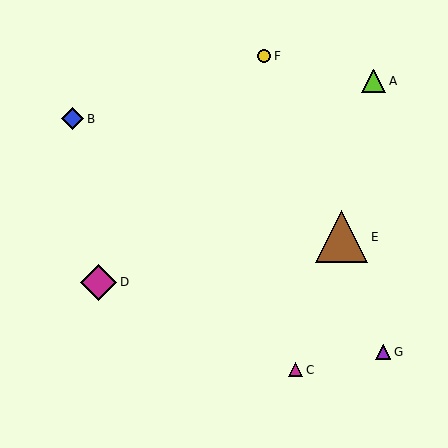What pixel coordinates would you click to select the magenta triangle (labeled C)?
Click at (296, 370) to select the magenta triangle C.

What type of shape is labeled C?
Shape C is a magenta triangle.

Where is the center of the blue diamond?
The center of the blue diamond is at (73, 119).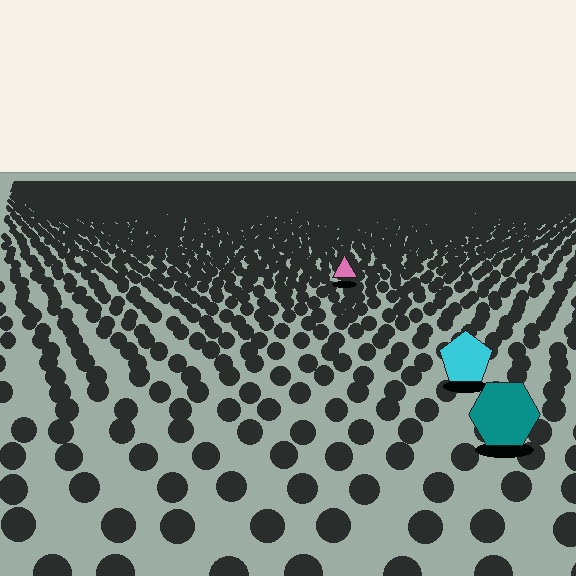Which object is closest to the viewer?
The teal hexagon is closest. The texture marks near it are larger and more spread out.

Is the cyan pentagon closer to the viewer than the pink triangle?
Yes. The cyan pentagon is closer — you can tell from the texture gradient: the ground texture is coarser near it.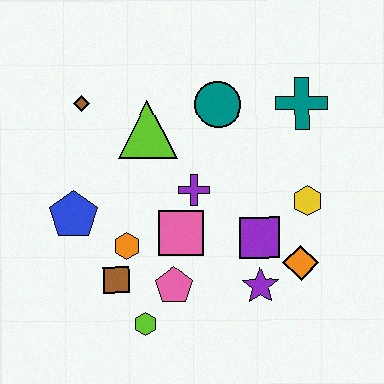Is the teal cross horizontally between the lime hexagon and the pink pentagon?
No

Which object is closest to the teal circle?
The lime triangle is closest to the teal circle.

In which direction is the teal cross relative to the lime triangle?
The teal cross is to the right of the lime triangle.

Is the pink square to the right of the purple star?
No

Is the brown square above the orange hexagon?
No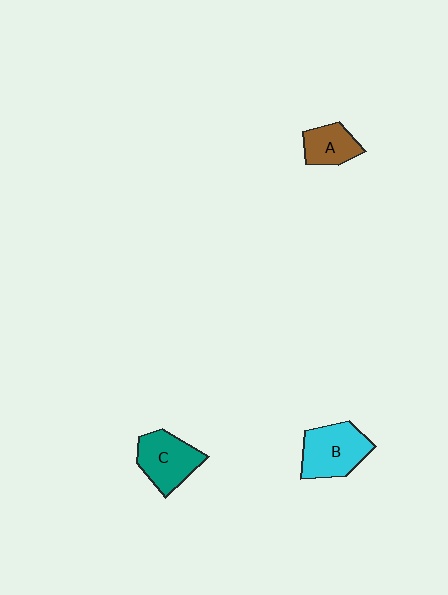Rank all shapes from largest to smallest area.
From largest to smallest: B (cyan), C (teal), A (brown).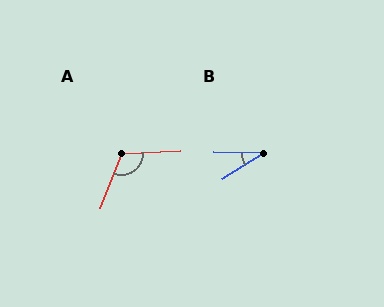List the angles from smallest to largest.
B (33°), A (114°).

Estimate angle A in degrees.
Approximately 114 degrees.